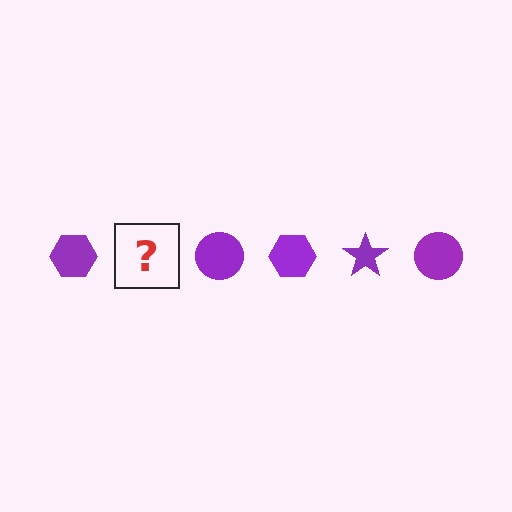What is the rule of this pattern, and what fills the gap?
The rule is that the pattern cycles through hexagon, star, circle shapes in purple. The gap should be filled with a purple star.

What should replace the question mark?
The question mark should be replaced with a purple star.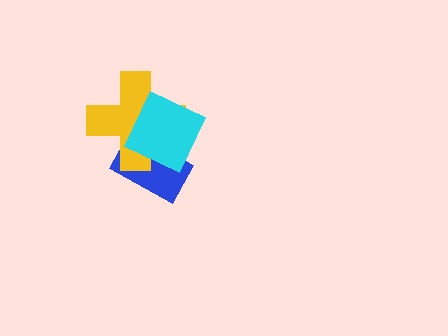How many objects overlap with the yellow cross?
2 objects overlap with the yellow cross.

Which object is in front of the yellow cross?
The cyan square is in front of the yellow cross.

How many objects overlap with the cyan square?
2 objects overlap with the cyan square.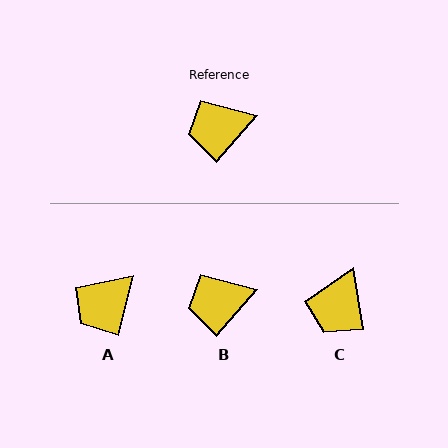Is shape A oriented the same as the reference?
No, it is off by about 27 degrees.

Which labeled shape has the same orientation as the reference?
B.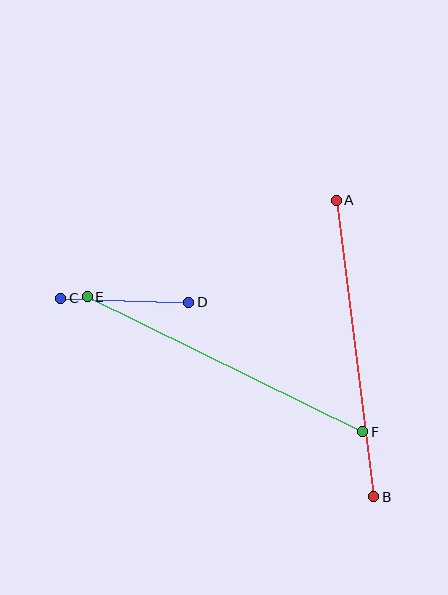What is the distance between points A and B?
The distance is approximately 299 pixels.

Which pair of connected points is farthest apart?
Points E and F are farthest apart.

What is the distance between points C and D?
The distance is approximately 128 pixels.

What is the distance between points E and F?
The distance is approximately 307 pixels.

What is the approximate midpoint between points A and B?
The midpoint is at approximately (355, 348) pixels.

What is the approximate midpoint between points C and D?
The midpoint is at approximately (125, 300) pixels.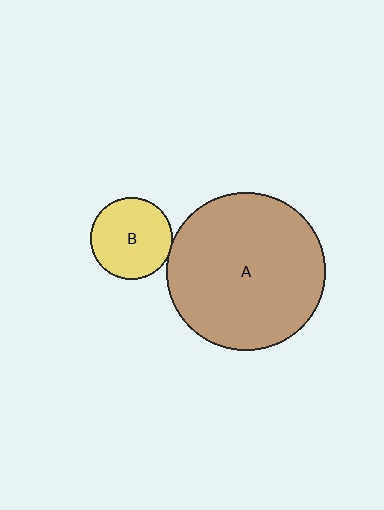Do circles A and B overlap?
Yes.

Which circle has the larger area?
Circle A (brown).